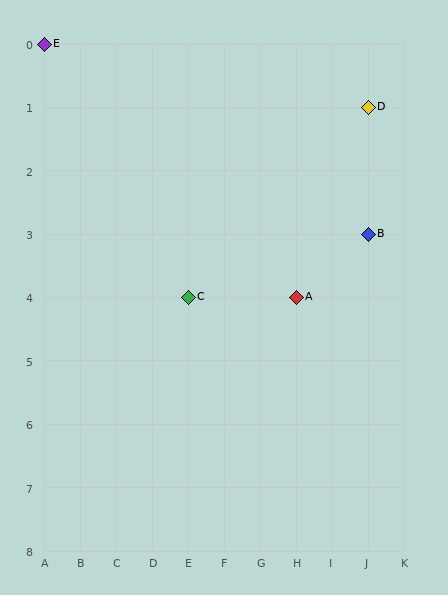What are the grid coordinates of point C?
Point C is at grid coordinates (E, 4).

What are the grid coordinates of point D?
Point D is at grid coordinates (J, 1).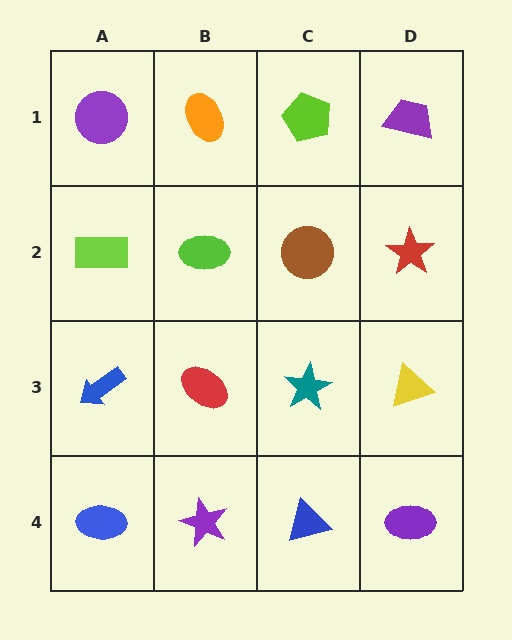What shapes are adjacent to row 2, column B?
An orange ellipse (row 1, column B), a red ellipse (row 3, column B), a lime rectangle (row 2, column A), a brown circle (row 2, column C).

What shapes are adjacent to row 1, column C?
A brown circle (row 2, column C), an orange ellipse (row 1, column B), a purple trapezoid (row 1, column D).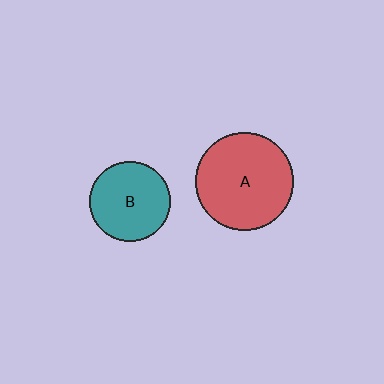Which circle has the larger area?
Circle A (red).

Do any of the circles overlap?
No, none of the circles overlap.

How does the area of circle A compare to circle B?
Approximately 1.5 times.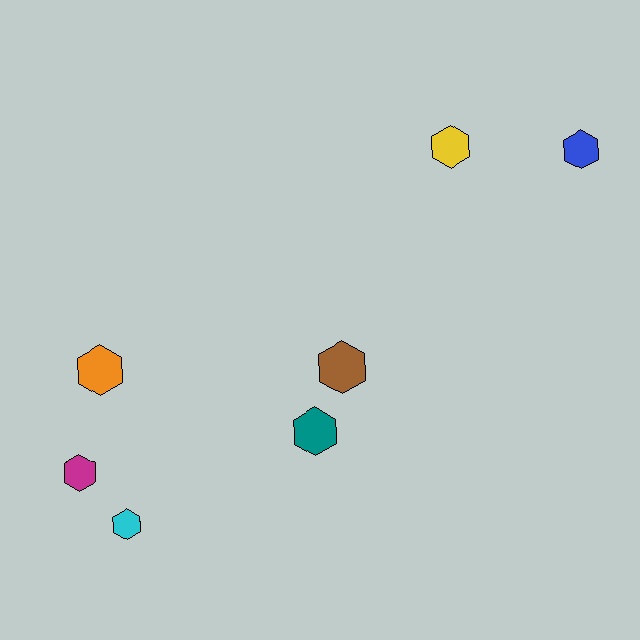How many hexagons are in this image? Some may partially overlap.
There are 7 hexagons.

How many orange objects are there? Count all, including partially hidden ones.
There is 1 orange object.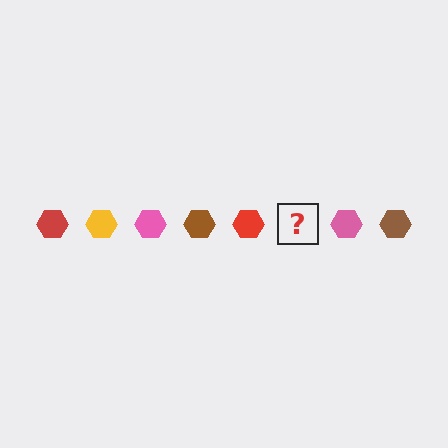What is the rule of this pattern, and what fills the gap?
The rule is that the pattern cycles through red, yellow, pink, brown hexagons. The gap should be filled with a yellow hexagon.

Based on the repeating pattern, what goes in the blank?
The blank should be a yellow hexagon.